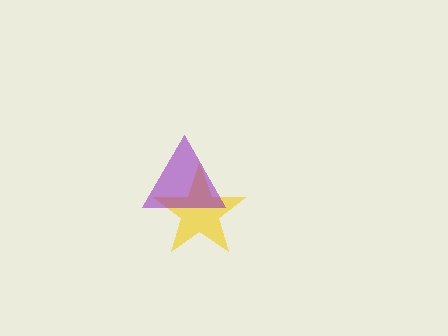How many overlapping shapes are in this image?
There are 2 overlapping shapes in the image.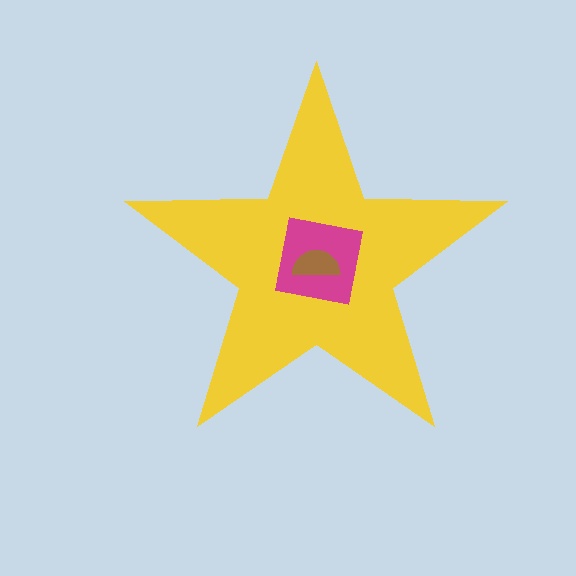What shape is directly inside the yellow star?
The magenta square.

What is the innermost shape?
The brown semicircle.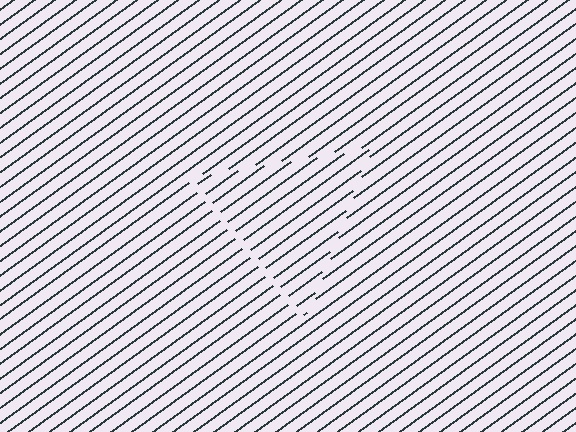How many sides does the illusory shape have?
3 sides — the line-ends trace a triangle.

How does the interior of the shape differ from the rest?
The interior of the shape contains the same grating, shifted by half a period — the contour is defined by the phase discontinuity where line-ends from the inner and outer gratings abut.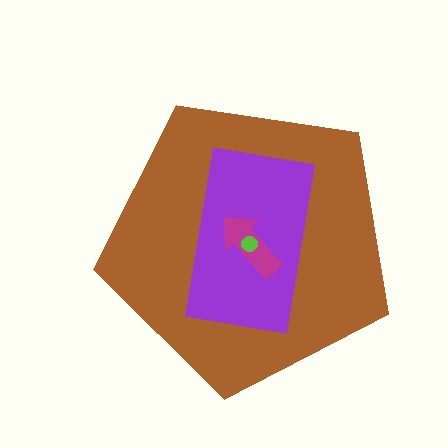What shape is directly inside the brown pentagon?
The purple rectangle.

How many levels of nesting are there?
4.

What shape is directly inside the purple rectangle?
The magenta arrow.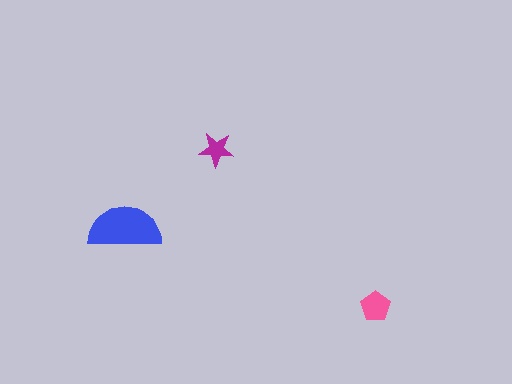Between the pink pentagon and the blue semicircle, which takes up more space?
The blue semicircle.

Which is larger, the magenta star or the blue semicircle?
The blue semicircle.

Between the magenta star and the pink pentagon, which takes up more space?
The pink pentagon.